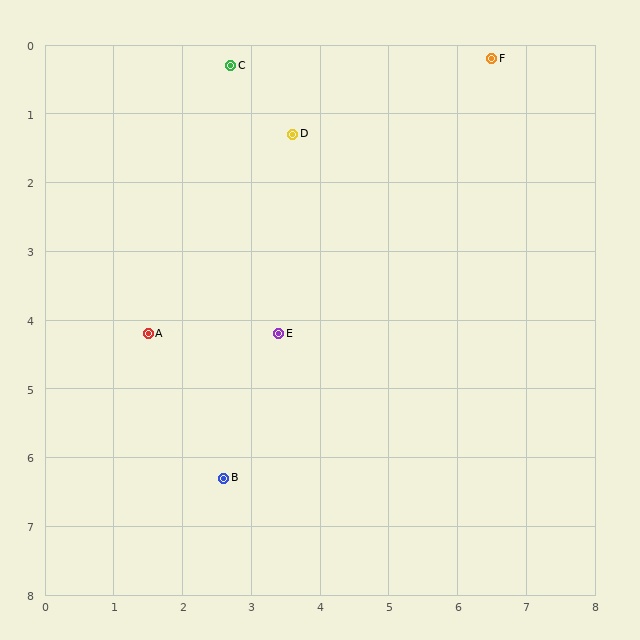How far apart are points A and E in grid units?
Points A and E are about 1.9 grid units apart.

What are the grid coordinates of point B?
Point B is at approximately (2.6, 6.3).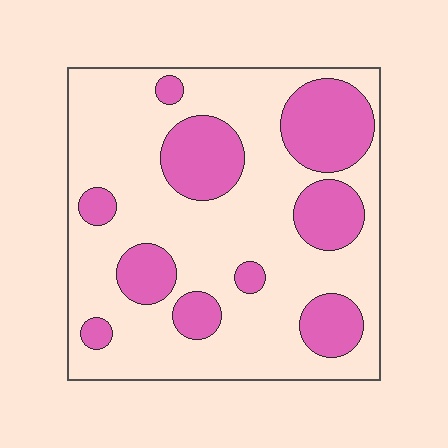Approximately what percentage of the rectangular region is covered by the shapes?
Approximately 30%.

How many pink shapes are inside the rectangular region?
10.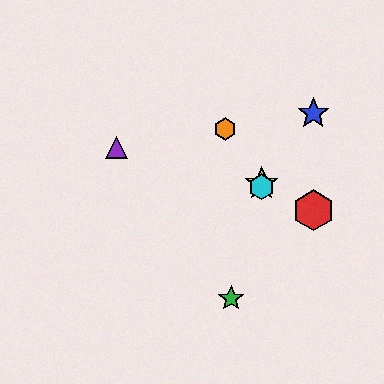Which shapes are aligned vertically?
The yellow star, the cyan hexagon are aligned vertically.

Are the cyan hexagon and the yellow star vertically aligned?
Yes, both are at x≈262.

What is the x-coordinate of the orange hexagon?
The orange hexagon is at x≈225.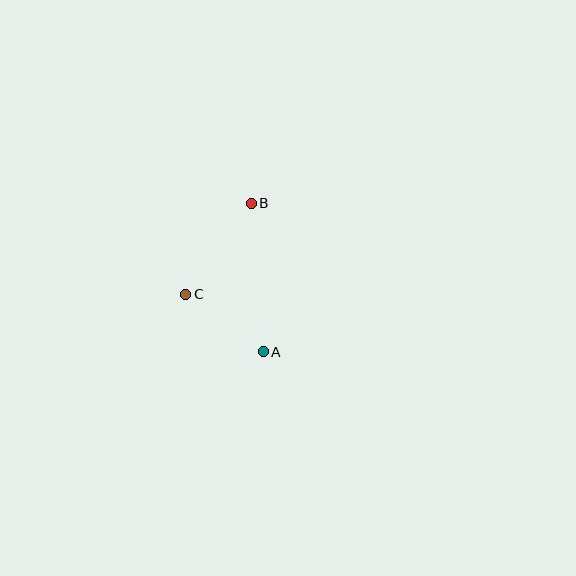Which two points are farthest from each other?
Points A and B are farthest from each other.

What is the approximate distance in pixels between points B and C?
The distance between B and C is approximately 112 pixels.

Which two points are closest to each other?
Points A and C are closest to each other.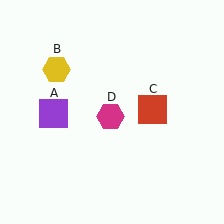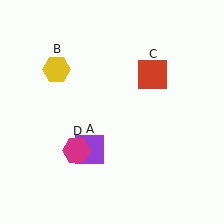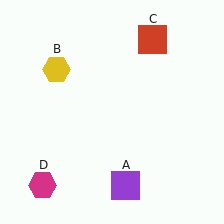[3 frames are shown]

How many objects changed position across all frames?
3 objects changed position: purple square (object A), red square (object C), magenta hexagon (object D).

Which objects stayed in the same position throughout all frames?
Yellow hexagon (object B) remained stationary.